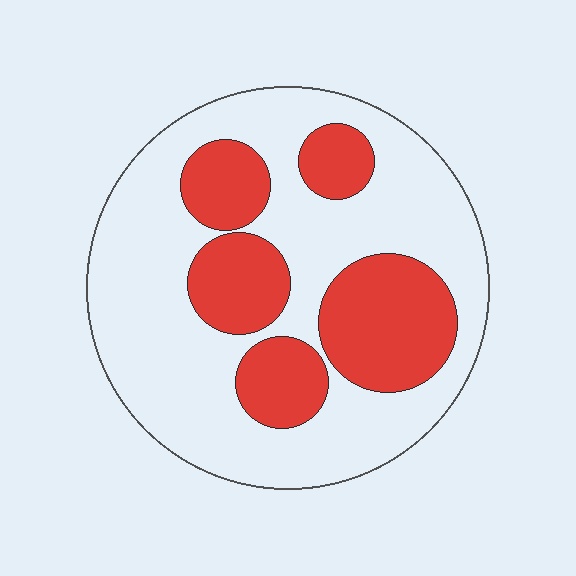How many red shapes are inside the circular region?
5.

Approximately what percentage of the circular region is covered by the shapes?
Approximately 35%.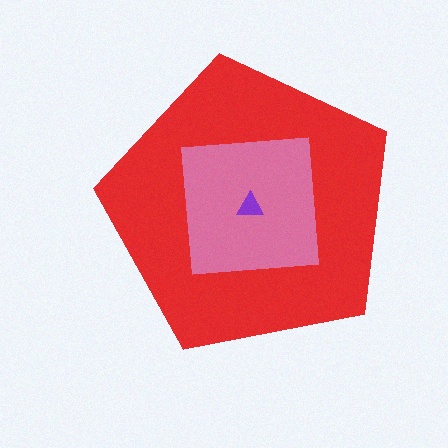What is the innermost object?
The purple triangle.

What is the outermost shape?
The red pentagon.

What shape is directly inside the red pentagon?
The pink square.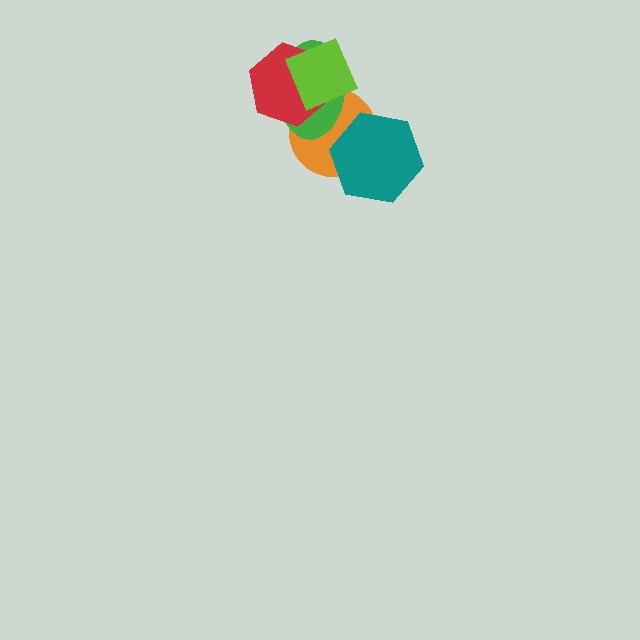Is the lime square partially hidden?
No, no other shape covers it.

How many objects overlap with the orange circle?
4 objects overlap with the orange circle.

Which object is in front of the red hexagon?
The lime square is in front of the red hexagon.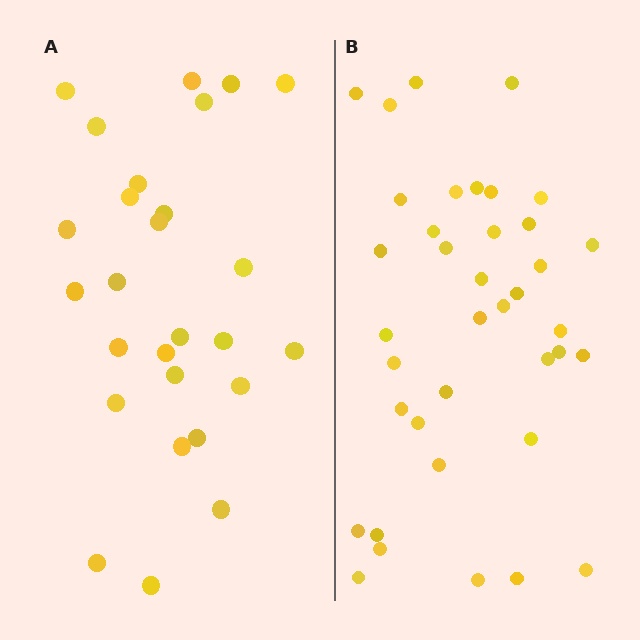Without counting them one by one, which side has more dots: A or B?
Region B (the right region) has more dots.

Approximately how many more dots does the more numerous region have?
Region B has roughly 12 or so more dots than region A.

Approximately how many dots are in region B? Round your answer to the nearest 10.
About 40 dots. (The exact count is 38, which rounds to 40.)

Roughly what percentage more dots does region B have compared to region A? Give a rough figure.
About 40% more.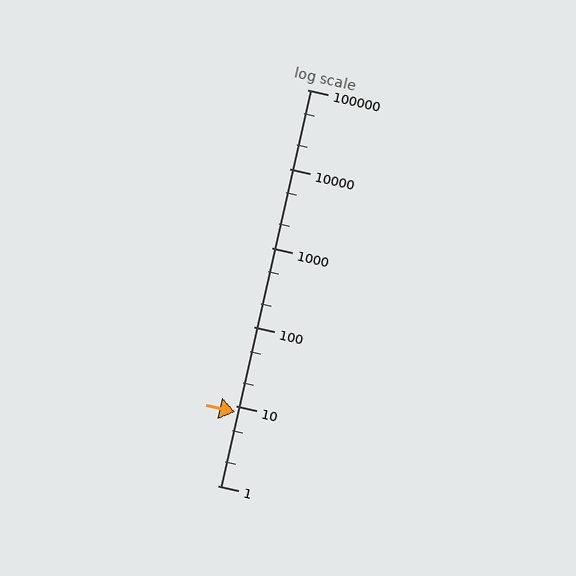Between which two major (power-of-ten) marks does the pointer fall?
The pointer is between 1 and 10.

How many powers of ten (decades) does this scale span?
The scale spans 5 decades, from 1 to 100000.